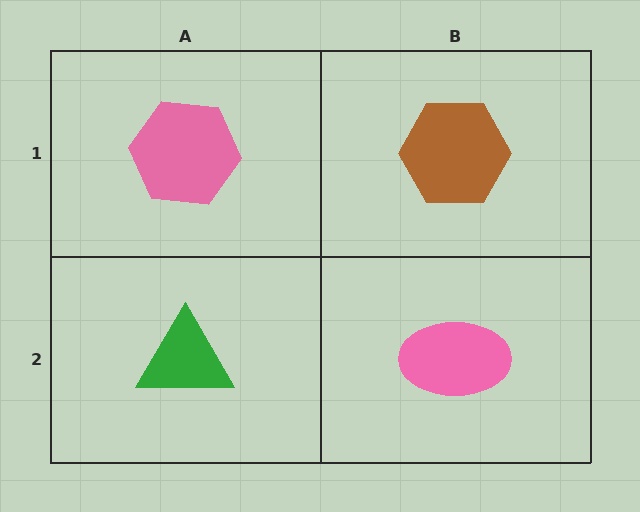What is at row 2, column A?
A green triangle.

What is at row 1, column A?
A pink hexagon.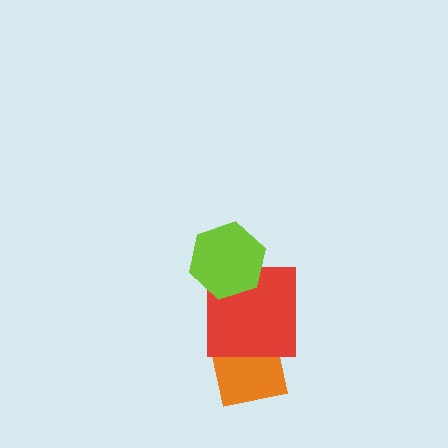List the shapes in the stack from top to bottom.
From top to bottom: the lime hexagon, the red square, the orange square.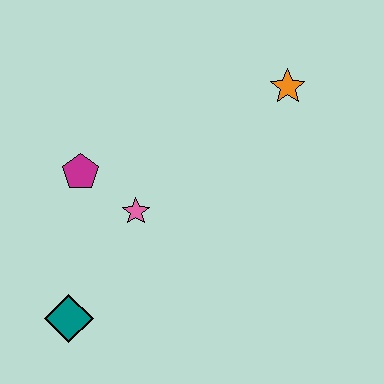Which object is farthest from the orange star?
The teal diamond is farthest from the orange star.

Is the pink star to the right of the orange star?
No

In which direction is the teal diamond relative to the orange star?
The teal diamond is below the orange star.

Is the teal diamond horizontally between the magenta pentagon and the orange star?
No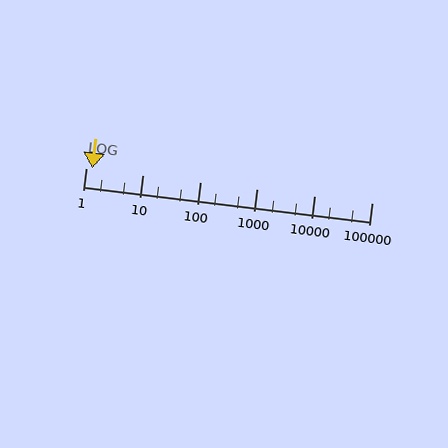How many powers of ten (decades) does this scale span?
The scale spans 5 decades, from 1 to 100000.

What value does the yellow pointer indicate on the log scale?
The pointer indicates approximately 1.3.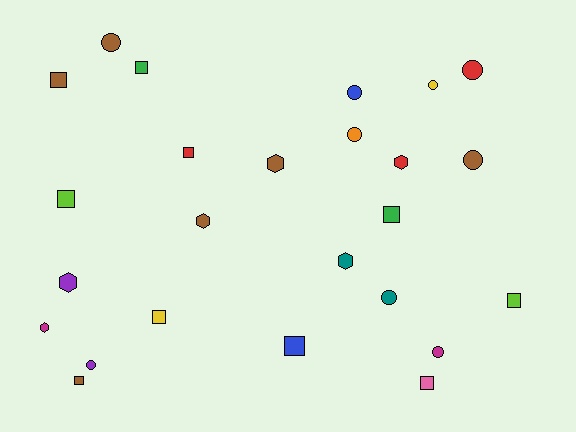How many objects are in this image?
There are 25 objects.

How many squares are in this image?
There are 10 squares.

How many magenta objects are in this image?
There are 2 magenta objects.